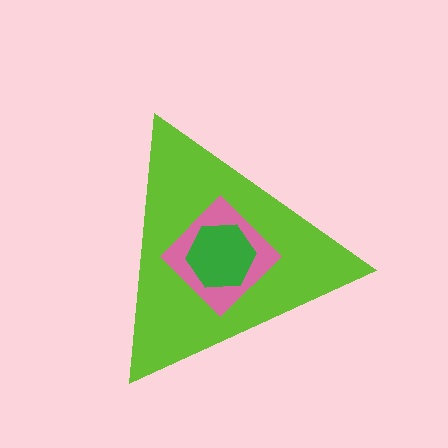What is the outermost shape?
The lime triangle.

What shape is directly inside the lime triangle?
The pink diamond.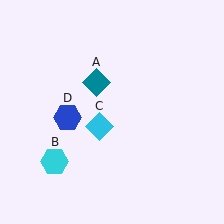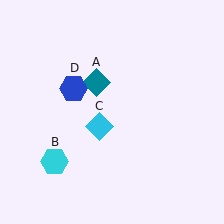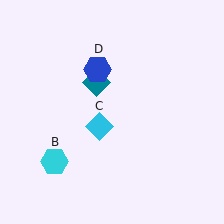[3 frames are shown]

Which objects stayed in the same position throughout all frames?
Teal diamond (object A) and cyan hexagon (object B) and cyan diamond (object C) remained stationary.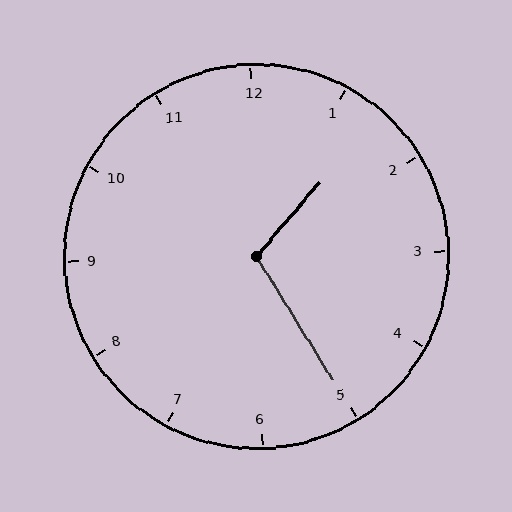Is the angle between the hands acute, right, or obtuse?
It is obtuse.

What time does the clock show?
1:25.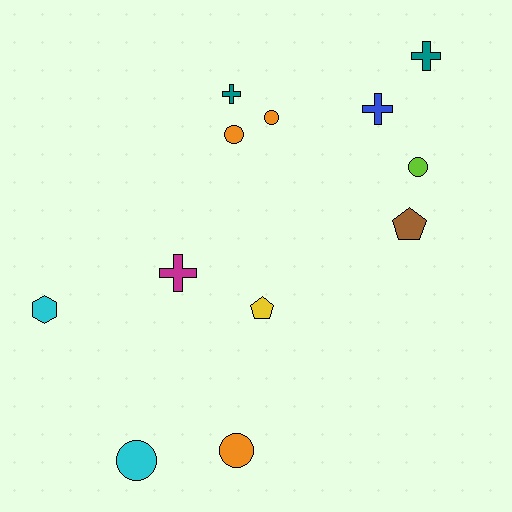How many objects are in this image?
There are 12 objects.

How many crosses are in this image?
There are 4 crosses.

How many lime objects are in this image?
There is 1 lime object.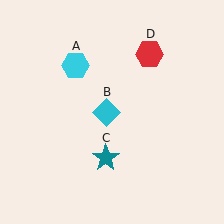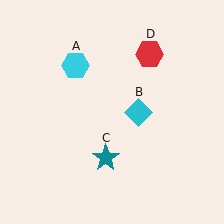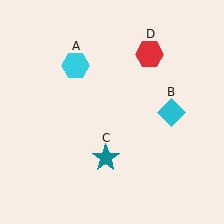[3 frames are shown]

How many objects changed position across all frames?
1 object changed position: cyan diamond (object B).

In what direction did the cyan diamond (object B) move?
The cyan diamond (object B) moved right.